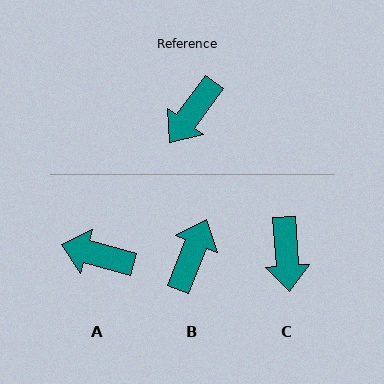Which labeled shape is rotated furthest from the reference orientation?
B, about 166 degrees away.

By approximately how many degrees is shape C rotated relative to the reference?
Approximately 40 degrees counter-clockwise.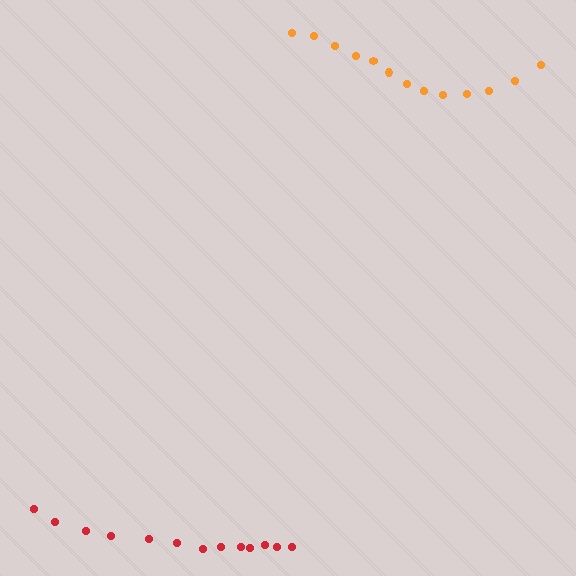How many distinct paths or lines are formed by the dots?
There are 2 distinct paths.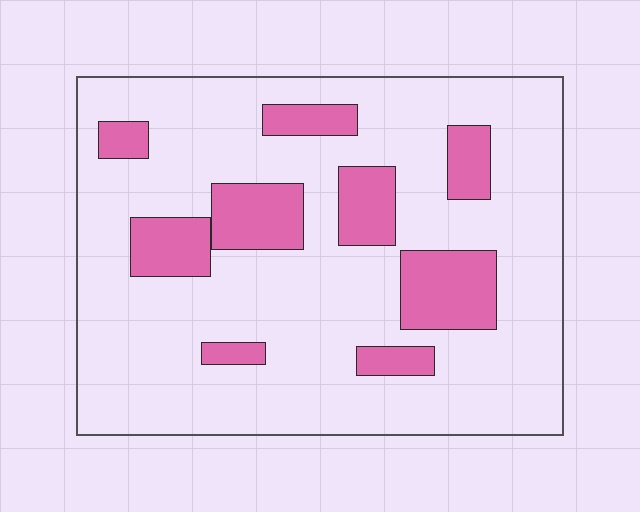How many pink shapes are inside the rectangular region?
9.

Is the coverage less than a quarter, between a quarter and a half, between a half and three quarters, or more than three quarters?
Less than a quarter.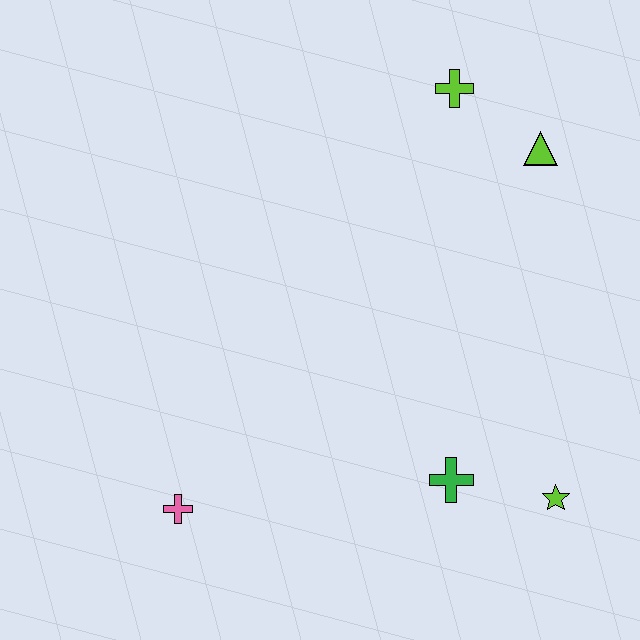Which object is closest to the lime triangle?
The lime cross is closest to the lime triangle.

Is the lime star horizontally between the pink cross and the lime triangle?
No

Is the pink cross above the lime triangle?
No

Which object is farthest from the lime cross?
The pink cross is farthest from the lime cross.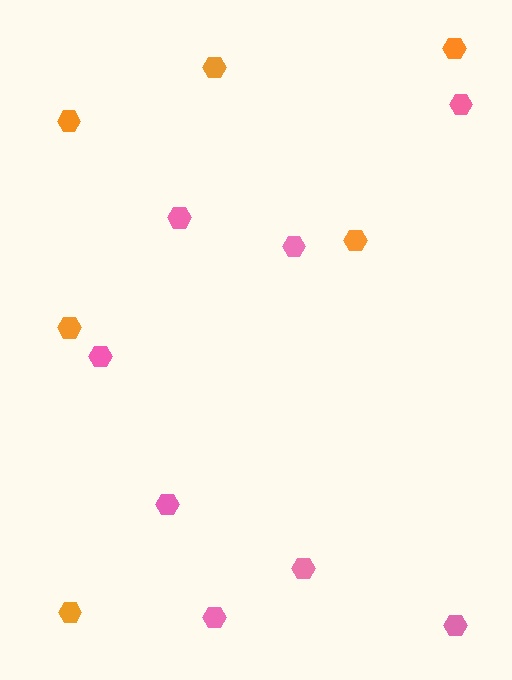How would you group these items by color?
There are 2 groups: one group of pink hexagons (8) and one group of orange hexagons (6).